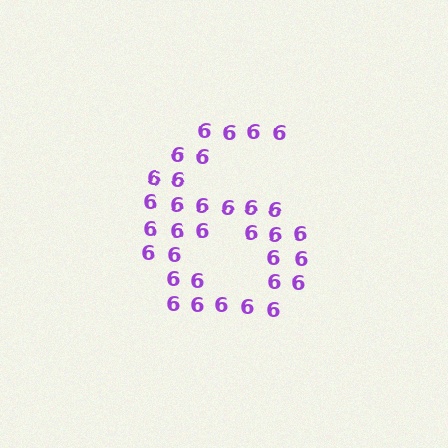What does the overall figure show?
The overall figure shows the digit 6.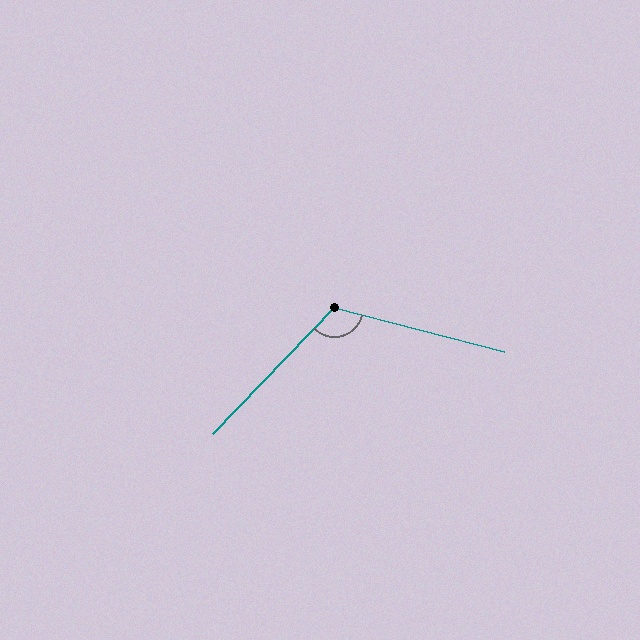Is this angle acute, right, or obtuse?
It is obtuse.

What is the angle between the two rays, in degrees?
Approximately 120 degrees.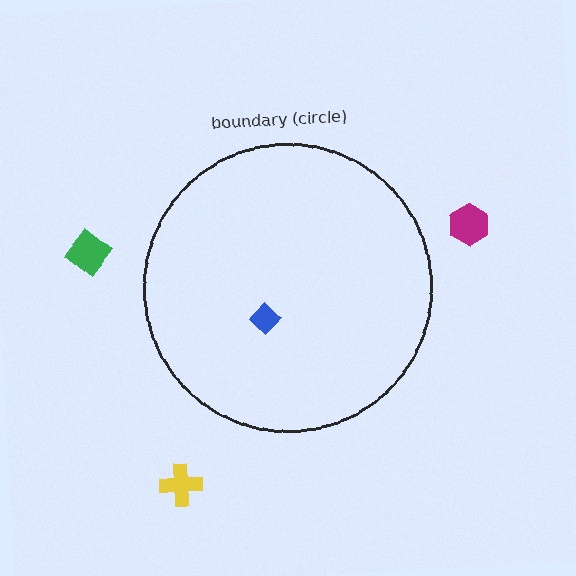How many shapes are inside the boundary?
1 inside, 3 outside.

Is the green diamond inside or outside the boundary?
Outside.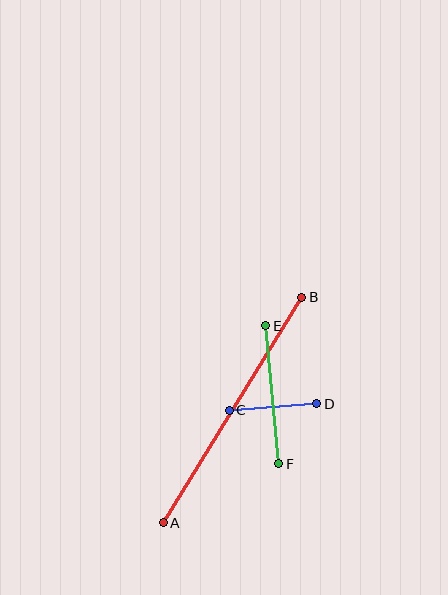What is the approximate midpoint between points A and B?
The midpoint is at approximately (233, 410) pixels.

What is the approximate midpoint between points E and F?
The midpoint is at approximately (272, 395) pixels.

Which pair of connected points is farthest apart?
Points A and B are farthest apart.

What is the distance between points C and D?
The distance is approximately 88 pixels.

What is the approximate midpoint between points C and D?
The midpoint is at approximately (273, 407) pixels.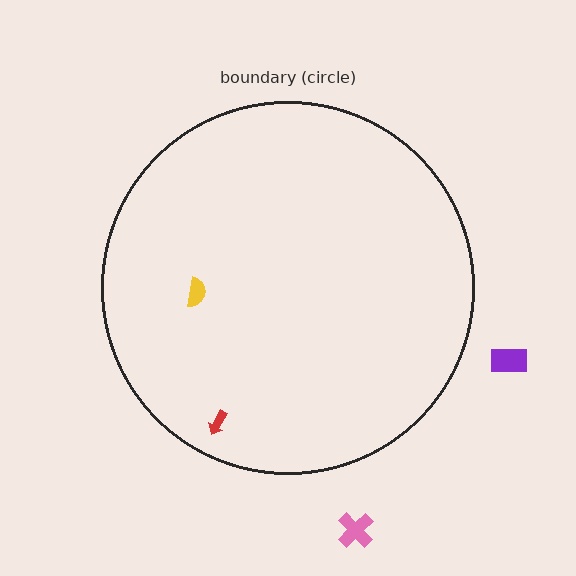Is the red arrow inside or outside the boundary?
Inside.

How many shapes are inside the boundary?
2 inside, 2 outside.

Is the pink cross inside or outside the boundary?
Outside.